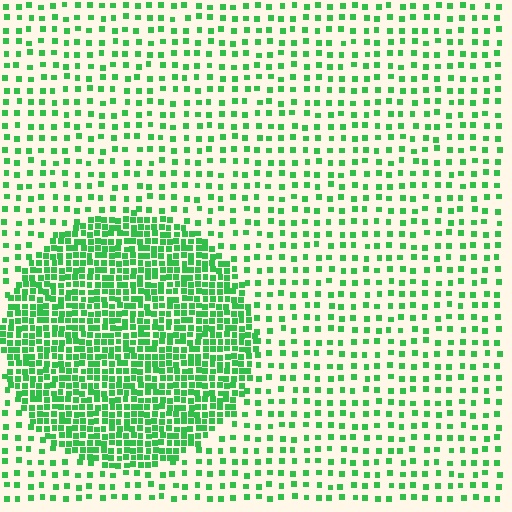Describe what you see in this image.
The image contains small green elements arranged at two different densities. A circle-shaped region is visible where the elements are more densely packed than the surrounding area.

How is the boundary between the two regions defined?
The boundary is defined by a change in element density (approximately 2.8x ratio). All elements are the same color, size, and shape.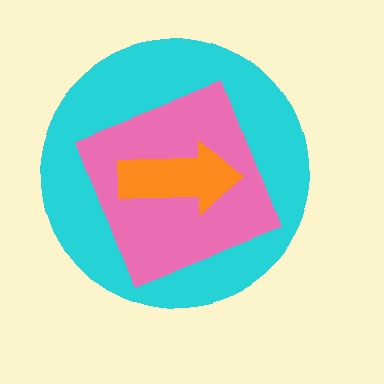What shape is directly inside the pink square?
The orange arrow.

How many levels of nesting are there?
3.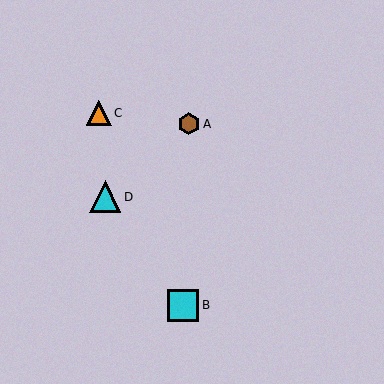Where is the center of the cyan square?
The center of the cyan square is at (183, 305).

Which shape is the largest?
The cyan triangle (labeled D) is the largest.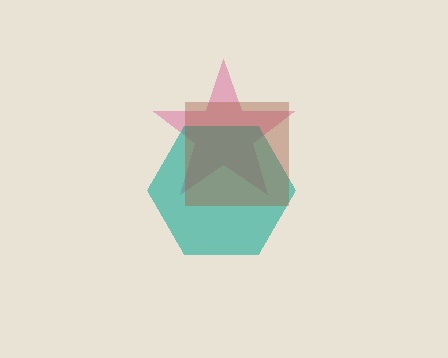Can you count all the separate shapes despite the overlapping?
Yes, there are 3 separate shapes.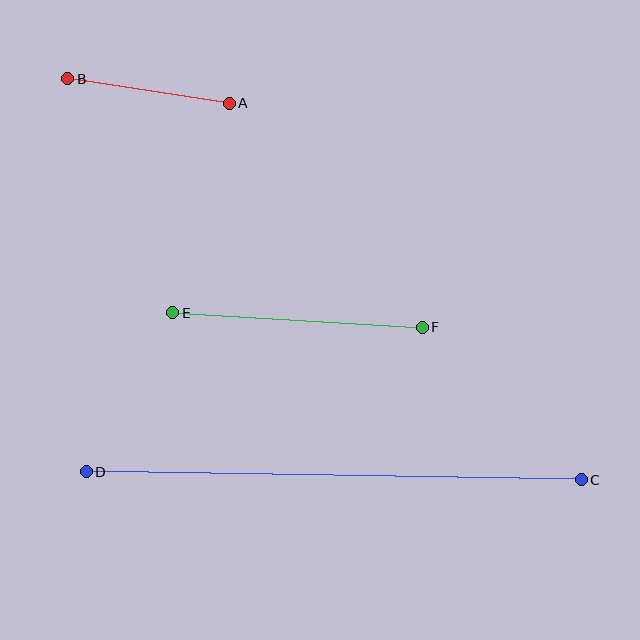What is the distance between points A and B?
The distance is approximately 163 pixels.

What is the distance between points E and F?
The distance is approximately 250 pixels.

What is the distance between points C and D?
The distance is approximately 495 pixels.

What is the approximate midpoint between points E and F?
The midpoint is at approximately (298, 320) pixels.